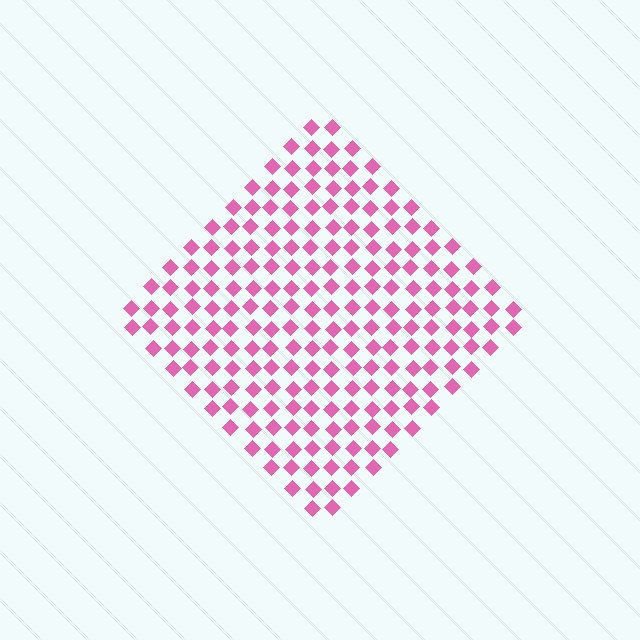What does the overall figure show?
The overall figure shows a diamond.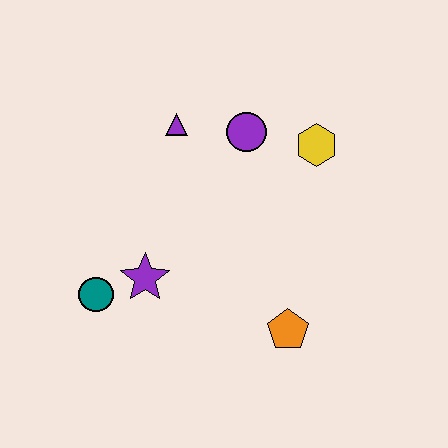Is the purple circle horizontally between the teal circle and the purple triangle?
No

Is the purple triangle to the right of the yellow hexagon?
No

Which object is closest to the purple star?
The teal circle is closest to the purple star.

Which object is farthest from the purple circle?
The teal circle is farthest from the purple circle.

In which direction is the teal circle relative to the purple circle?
The teal circle is below the purple circle.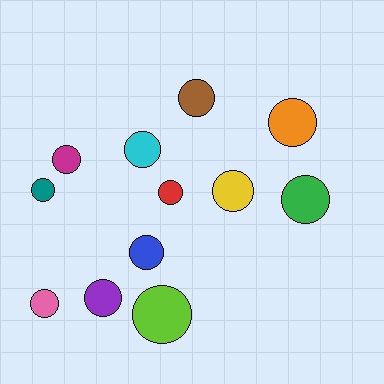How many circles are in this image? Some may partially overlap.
There are 12 circles.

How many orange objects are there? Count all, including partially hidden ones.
There is 1 orange object.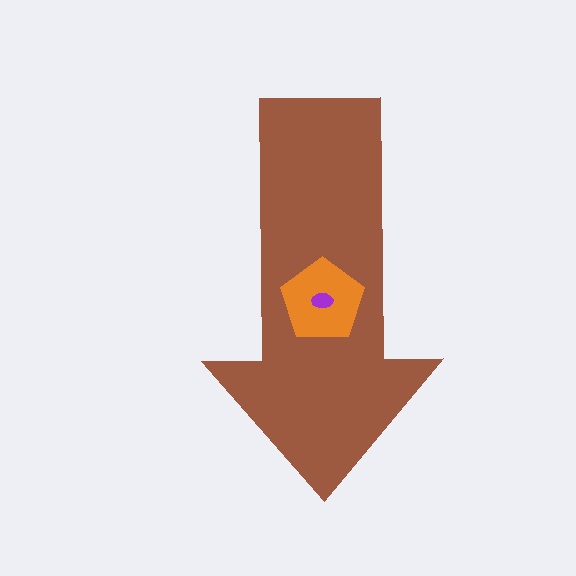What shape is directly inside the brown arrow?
The orange pentagon.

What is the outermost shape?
The brown arrow.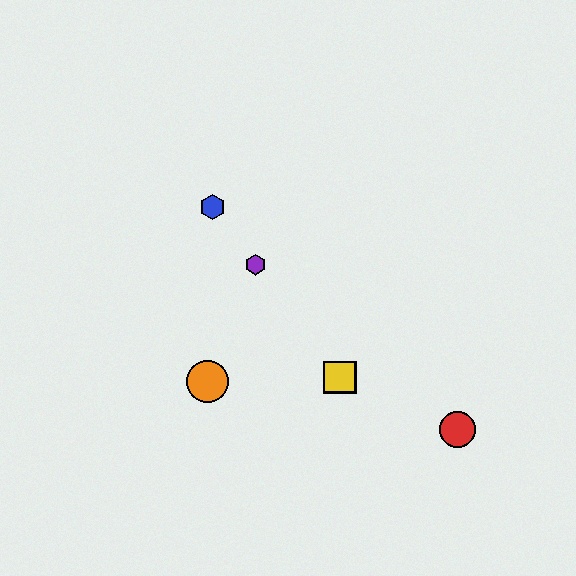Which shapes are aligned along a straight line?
The blue hexagon, the green square, the yellow square, the purple hexagon are aligned along a straight line.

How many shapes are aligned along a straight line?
4 shapes (the blue hexagon, the green square, the yellow square, the purple hexagon) are aligned along a straight line.